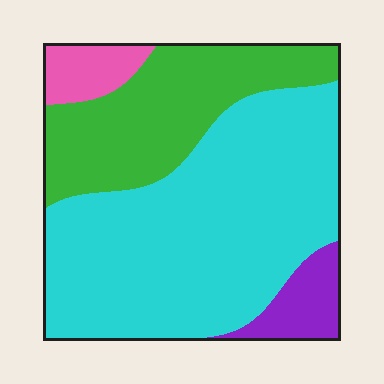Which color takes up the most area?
Cyan, at roughly 60%.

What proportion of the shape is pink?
Pink covers about 5% of the shape.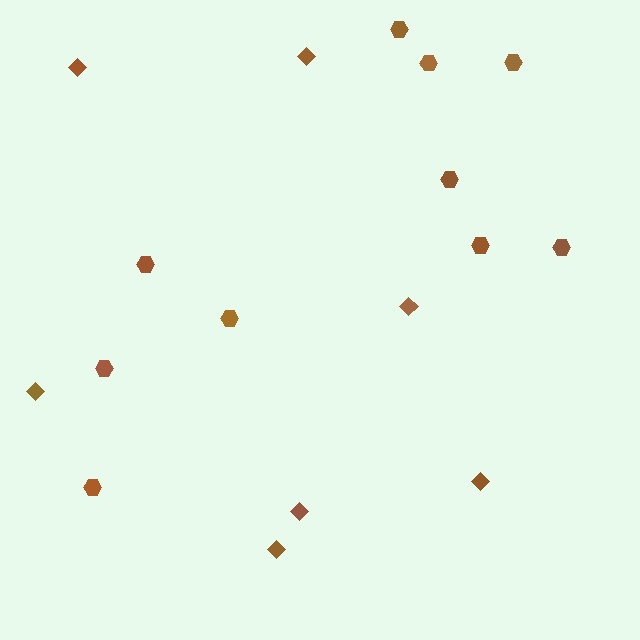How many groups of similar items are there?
There are 2 groups: one group of hexagons (10) and one group of diamonds (7).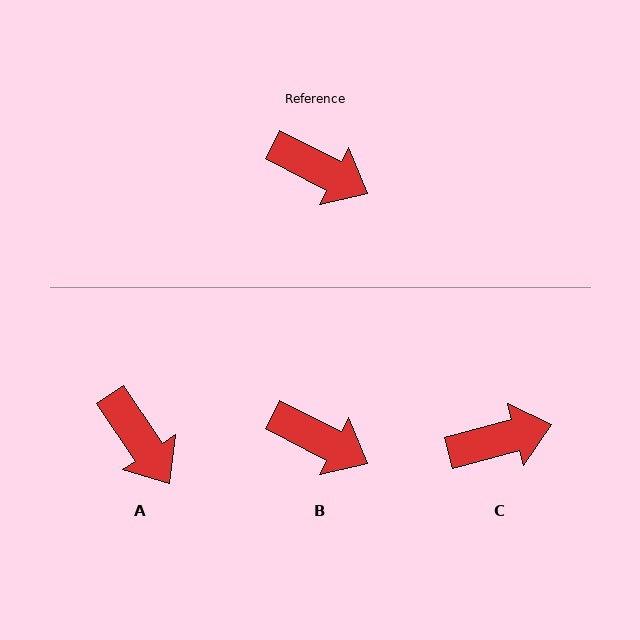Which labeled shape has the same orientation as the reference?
B.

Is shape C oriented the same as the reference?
No, it is off by about 42 degrees.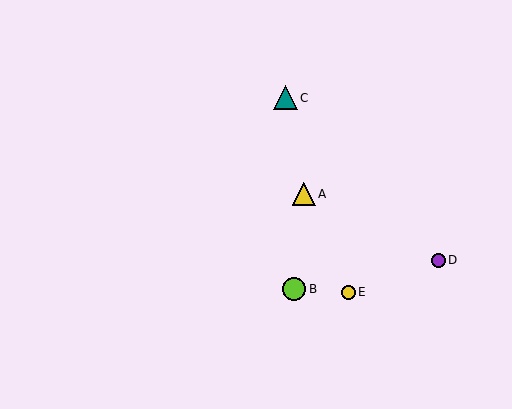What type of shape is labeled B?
Shape B is a lime circle.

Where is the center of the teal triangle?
The center of the teal triangle is at (285, 98).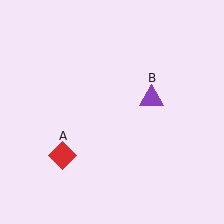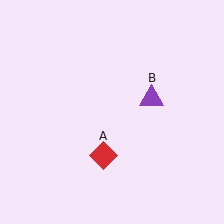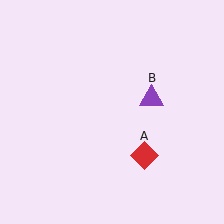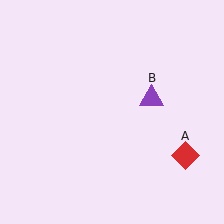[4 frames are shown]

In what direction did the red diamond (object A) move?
The red diamond (object A) moved right.